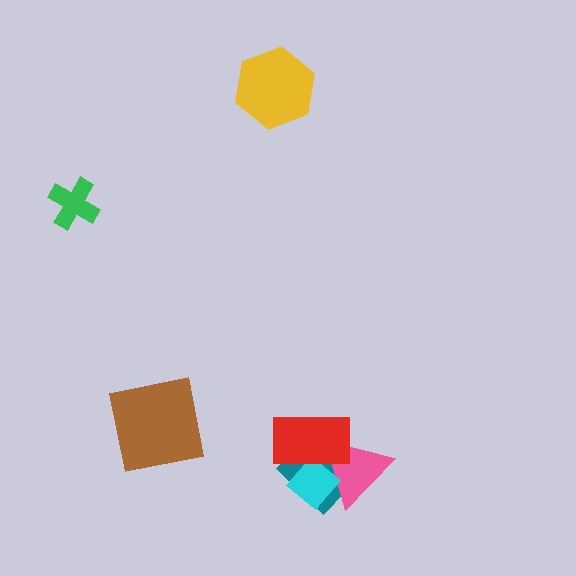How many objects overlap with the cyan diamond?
3 objects overlap with the cyan diamond.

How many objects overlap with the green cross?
0 objects overlap with the green cross.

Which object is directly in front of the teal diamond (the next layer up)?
The pink triangle is directly in front of the teal diamond.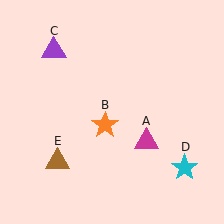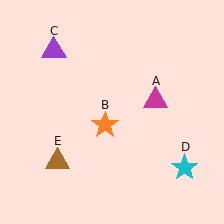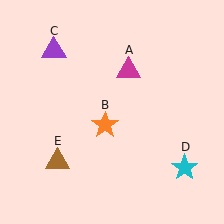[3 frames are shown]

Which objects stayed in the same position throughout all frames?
Orange star (object B) and purple triangle (object C) and cyan star (object D) and brown triangle (object E) remained stationary.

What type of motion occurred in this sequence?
The magenta triangle (object A) rotated counterclockwise around the center of the scene.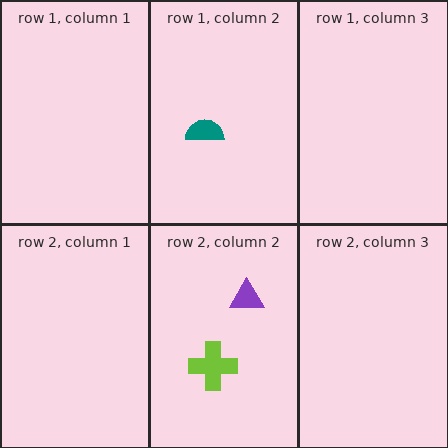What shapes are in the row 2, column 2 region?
The purple triangle, the lime cross.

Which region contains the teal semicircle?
The row 1, column 2 region.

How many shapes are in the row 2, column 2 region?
2.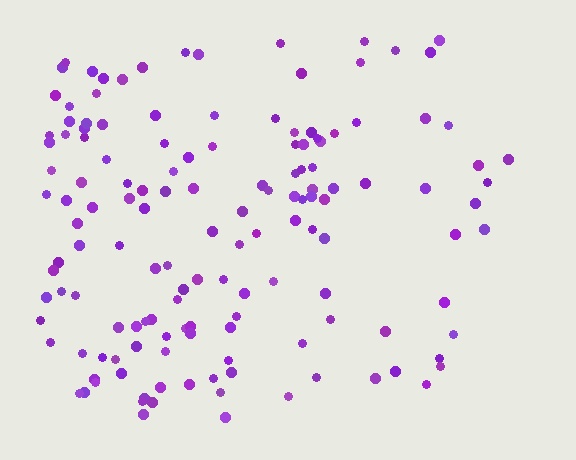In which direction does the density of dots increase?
From right to left, with the left side densest.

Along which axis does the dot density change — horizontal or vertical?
Horizontal.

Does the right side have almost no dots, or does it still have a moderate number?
Still a moderate number, just noticeably fewer than the left.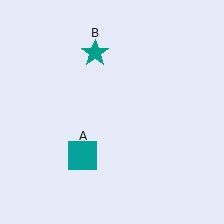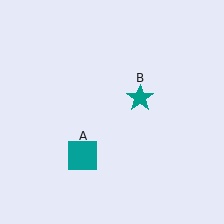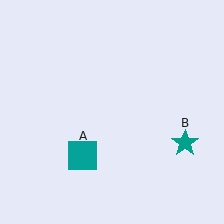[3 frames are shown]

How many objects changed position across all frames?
1 object changed position: teal star (object B).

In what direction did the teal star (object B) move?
The teal star (object B) moved down and to the right.